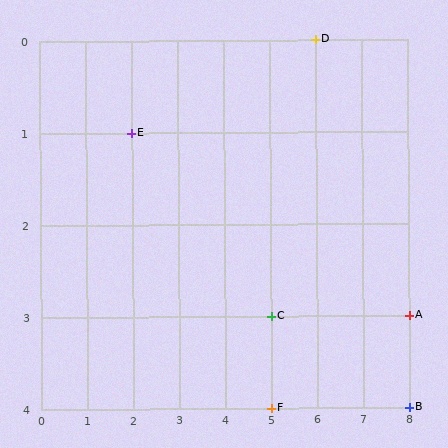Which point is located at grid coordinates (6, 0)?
Point D is at (6, 0).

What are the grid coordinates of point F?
Point F is at grid coordinates (5, 4).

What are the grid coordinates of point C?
Point C is at grid coordinates (5, 3).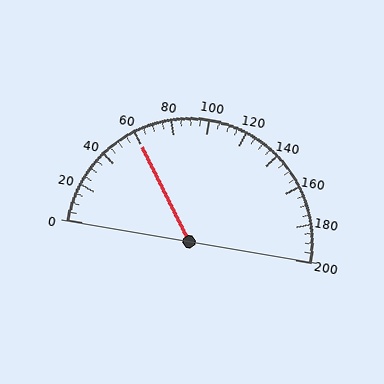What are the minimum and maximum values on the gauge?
The gauge ranges from 0 to 200.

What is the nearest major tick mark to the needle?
The nearest major tick mark is 60.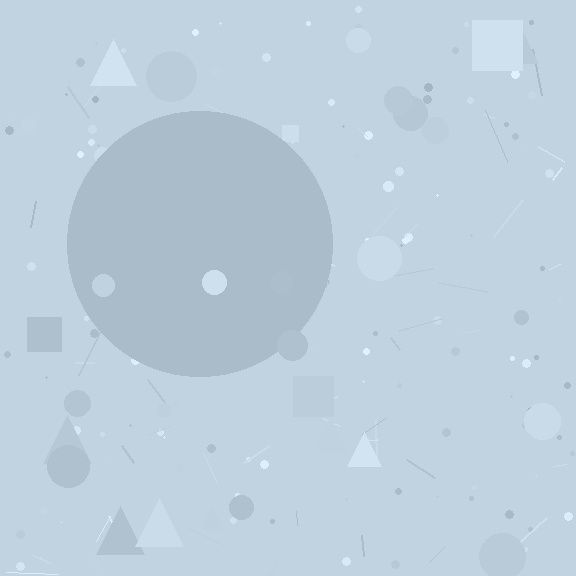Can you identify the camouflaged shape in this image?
The camouflaged shape is a circle.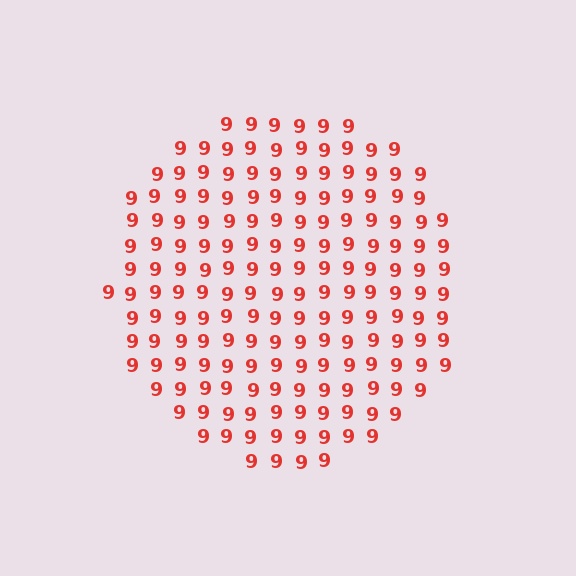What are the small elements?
The small elements are digit 9's.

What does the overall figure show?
The overall figure shows a circle.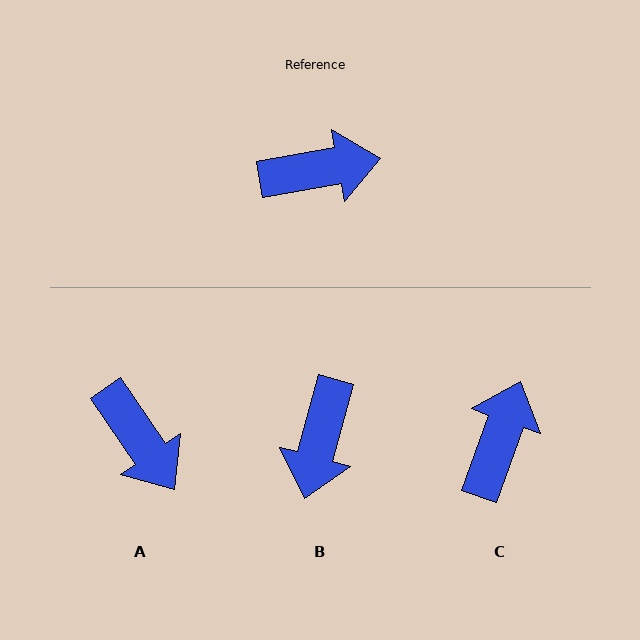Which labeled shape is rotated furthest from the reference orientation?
B, about 115 degrees away.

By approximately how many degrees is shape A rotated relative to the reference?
Approximately 65 degrees clockwise.